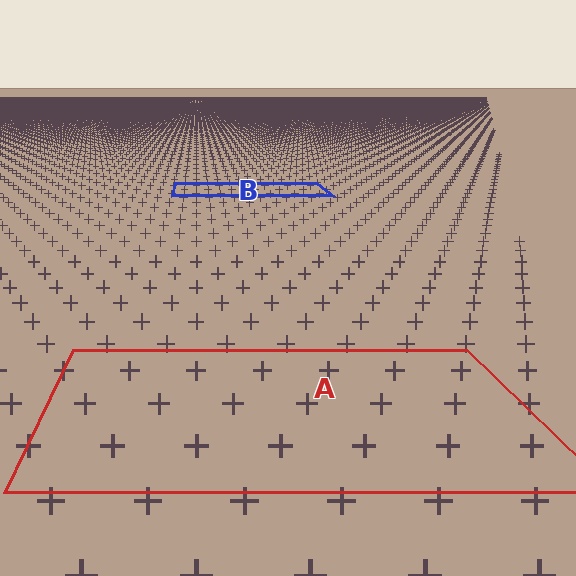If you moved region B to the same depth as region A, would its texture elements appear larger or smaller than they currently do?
They would appear larger. At a closer depth, the same texture elements are projected at a bigger on-screen size.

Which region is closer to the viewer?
Region A is closer. The texture elements there are larger and more spread out.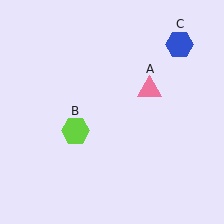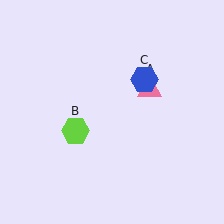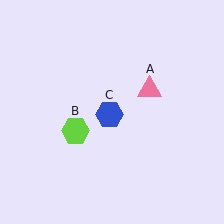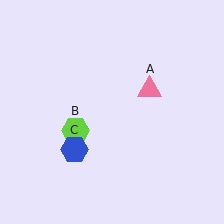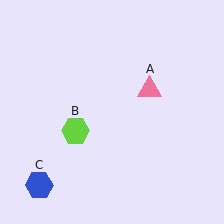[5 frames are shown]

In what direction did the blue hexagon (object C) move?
The blue hexagon (object C) moved down and to the left.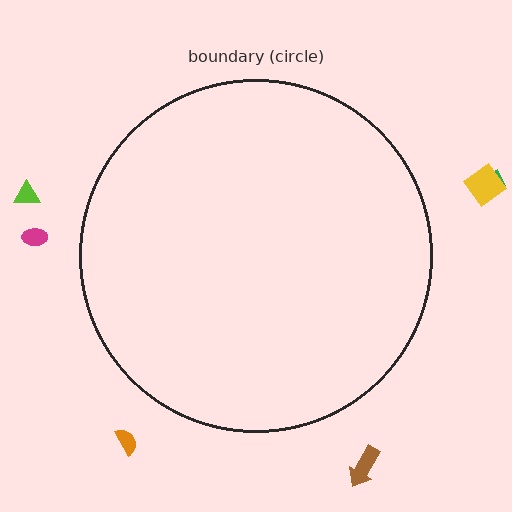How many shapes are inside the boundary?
0 inside, 6 outside.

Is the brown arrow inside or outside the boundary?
Outside.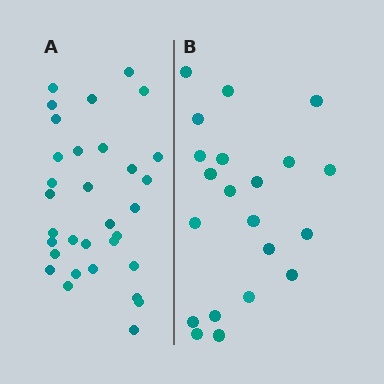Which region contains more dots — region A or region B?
Region A (the left region) has more dots.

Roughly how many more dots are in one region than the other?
Region A has roughly 12 or so more dots than region B.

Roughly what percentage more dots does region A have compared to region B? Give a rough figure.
About 50% more.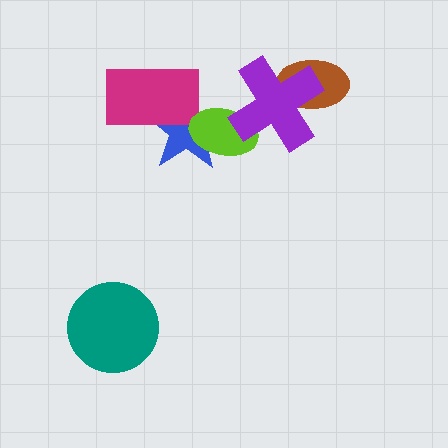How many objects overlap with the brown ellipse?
1 object overlaps with the brown ellipse.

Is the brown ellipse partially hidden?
Yes, it is partially covered by another shape.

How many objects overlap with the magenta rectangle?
1 object overlaps with the magenta rectangle.